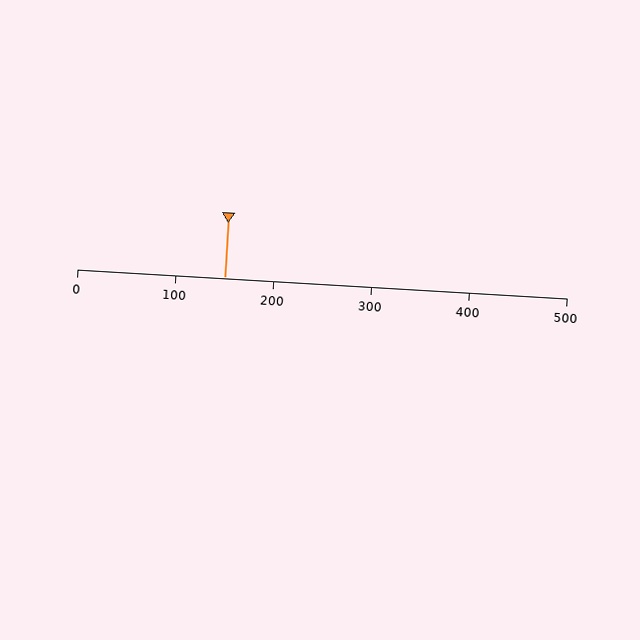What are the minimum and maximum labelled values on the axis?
The axis runs from 0 to 500.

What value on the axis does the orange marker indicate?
The marker indicates approximately 150.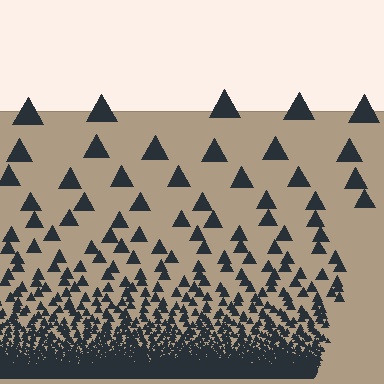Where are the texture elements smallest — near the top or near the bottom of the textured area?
Near the bottom.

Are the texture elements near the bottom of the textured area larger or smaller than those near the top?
Smaller. The gradient is inverted — elements near the bottom are smaller and denser.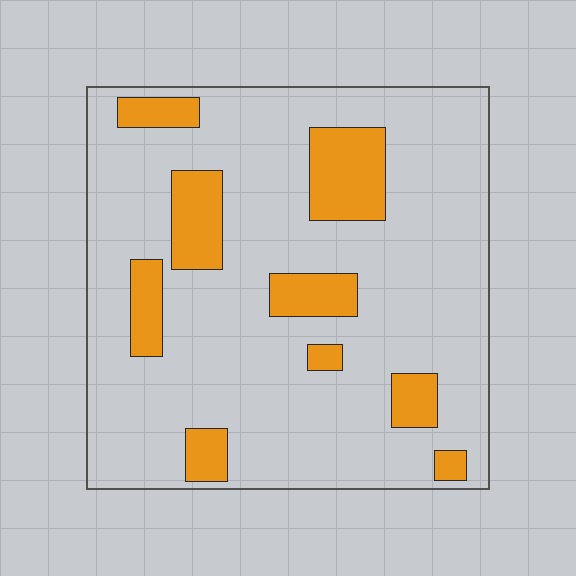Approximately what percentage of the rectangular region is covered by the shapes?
Approximately 20%.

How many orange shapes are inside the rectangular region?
9.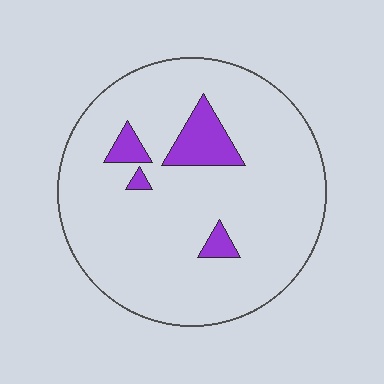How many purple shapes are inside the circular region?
4.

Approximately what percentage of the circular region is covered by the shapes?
Approximately 10%.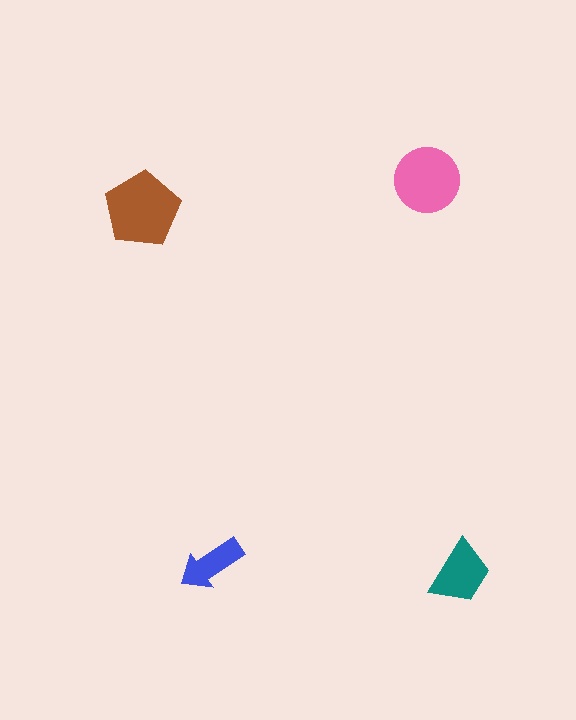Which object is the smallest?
The blue arrow.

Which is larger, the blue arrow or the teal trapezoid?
The teal trapezoid.